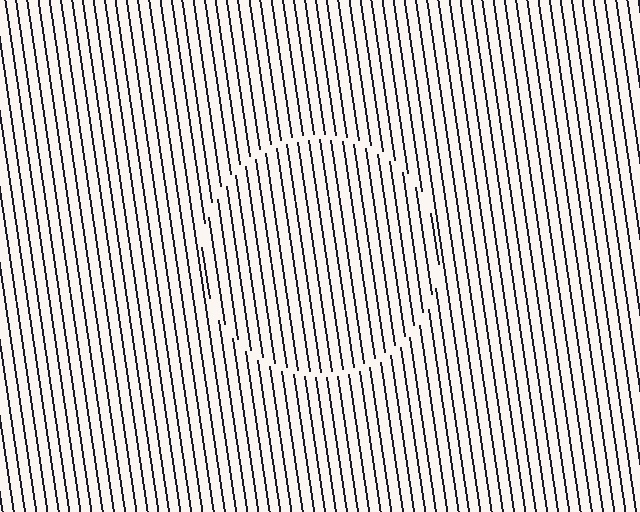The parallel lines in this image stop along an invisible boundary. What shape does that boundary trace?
An illusory circle. The interior of the shape contains the same grating, shifted by half a period — the contour is defined by the phase discontinuity where line-ends from the inner and outer gratings abut.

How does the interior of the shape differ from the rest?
The interior of the shape contains the same grating, shifted by half a period — the contour is defined by the phase discontinuity where line-ends from the inner and outer gratings abut.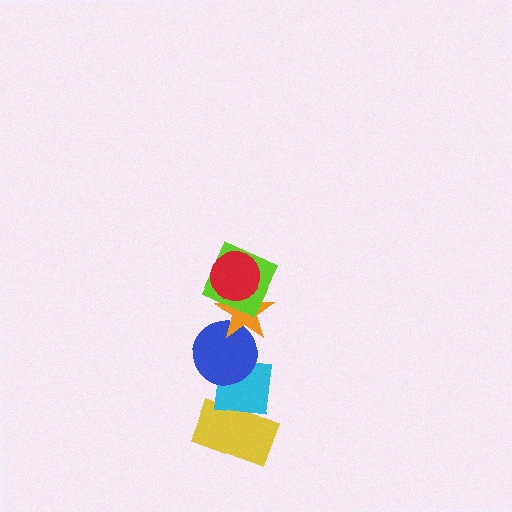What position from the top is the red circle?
The red circle is 1st from the top.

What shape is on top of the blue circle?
The orange star is on top of the blue circle.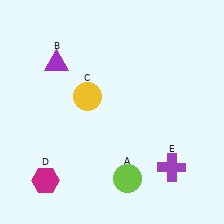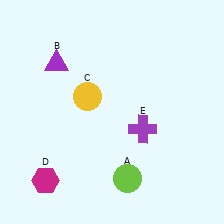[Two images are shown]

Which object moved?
The purple cross (E) moved up.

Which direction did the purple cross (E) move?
The purple cross (E) moved up.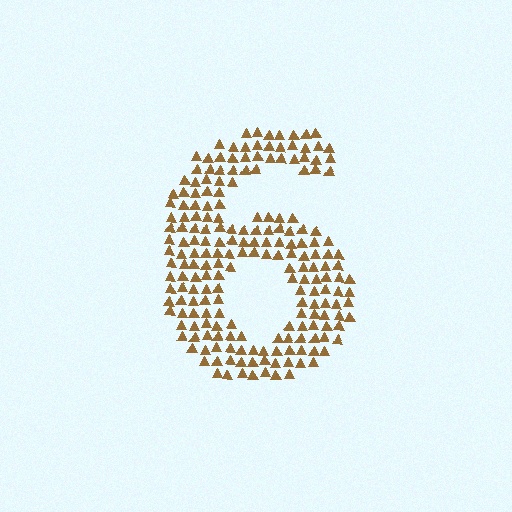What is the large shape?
The large shape is the digit 6.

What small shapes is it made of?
It is made of small triangles.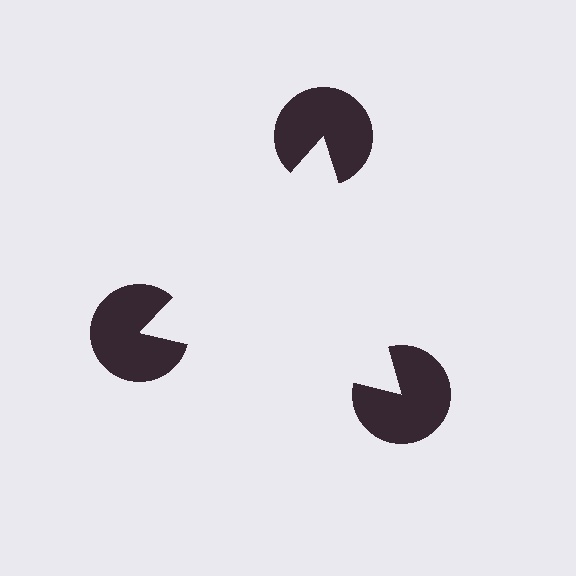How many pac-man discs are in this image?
There are 3 — one at each vertex of the illusory triangle.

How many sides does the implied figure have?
3 sides.